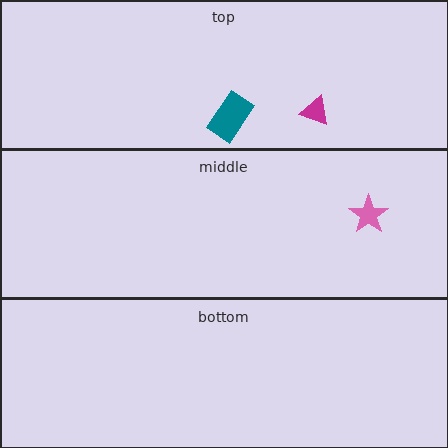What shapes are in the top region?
The teal rectangle, the magenta triangle.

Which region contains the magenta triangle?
The top region.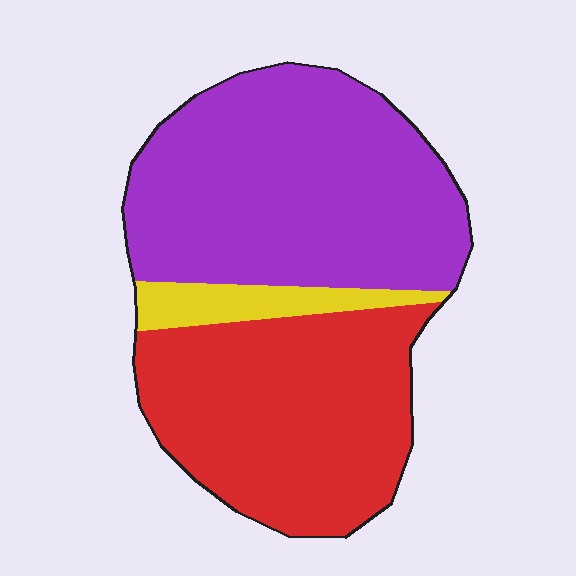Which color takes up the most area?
Purple, at roughly 50%.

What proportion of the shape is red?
Red covers about 40% of the shape.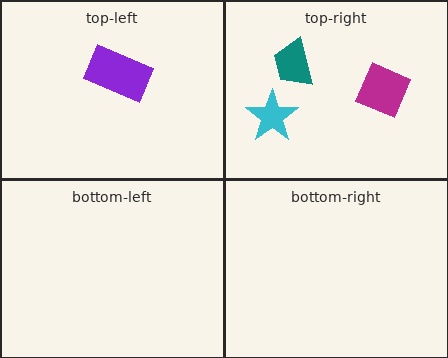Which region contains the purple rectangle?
The top-left region.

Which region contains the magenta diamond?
The top-right region.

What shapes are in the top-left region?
The purple rectangle.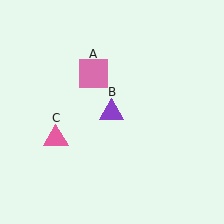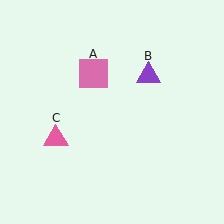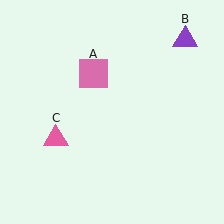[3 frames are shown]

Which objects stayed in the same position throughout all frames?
Pink square (object A) and pink triangle (object C) remained stationary.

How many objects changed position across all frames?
1 object changed position: purple triangle (object B).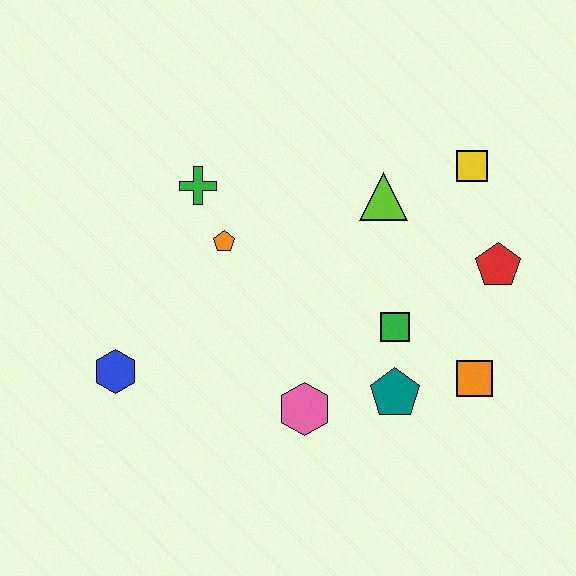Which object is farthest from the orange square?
The blue hexagon is farthest from the orange square.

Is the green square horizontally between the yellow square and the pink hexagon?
Yes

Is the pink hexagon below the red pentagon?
Yes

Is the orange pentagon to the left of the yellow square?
Yes